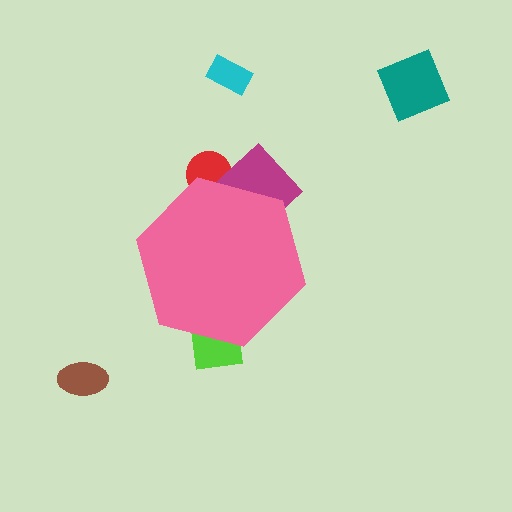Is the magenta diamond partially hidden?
Yes, the magenta diamond is partially hidden behind the pink hexagon.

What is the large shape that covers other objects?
A pink hexagon.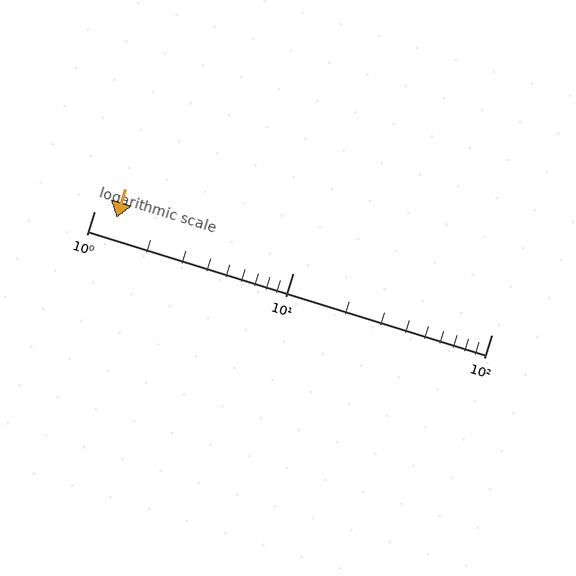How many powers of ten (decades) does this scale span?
The scale spans 2 decades, from 1 to 100.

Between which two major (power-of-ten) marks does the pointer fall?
The pointer is between 1 and 10.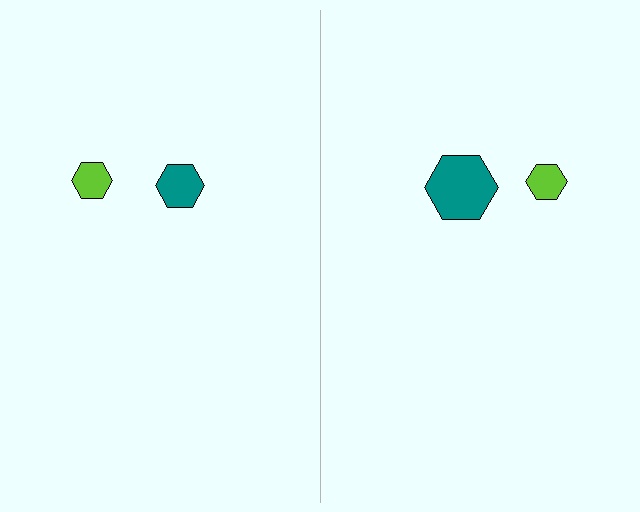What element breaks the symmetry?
The teal hexagon on the right side has a different size than its mirror counterpart.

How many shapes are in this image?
There are 4 shapes in this image.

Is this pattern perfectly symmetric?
No, the pattern is not perfectly symmetric. The teal hexagon on the right side has a different size than its mirror counterpart.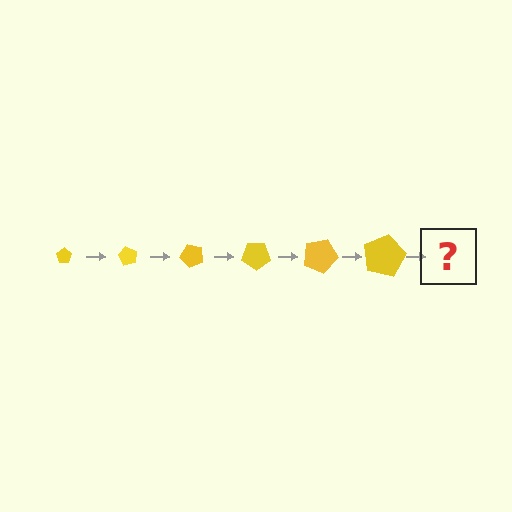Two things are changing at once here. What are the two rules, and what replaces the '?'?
The two rules are that the pentagon grows larger each step and it rotates 60 degrees each step. The '?' should be a pentagon, larger than the previous one and rotated 360 degrees from the start.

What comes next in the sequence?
The next element should be a pentagon, larger than the previous one and rotated 360 degrees from the start.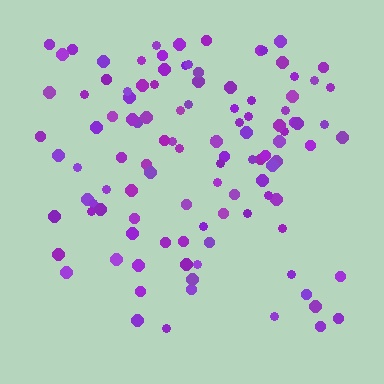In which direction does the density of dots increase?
From bottom to top, with the top side densest.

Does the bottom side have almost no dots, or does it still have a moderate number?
Still a moderate number, just noticeably fewer than the top.